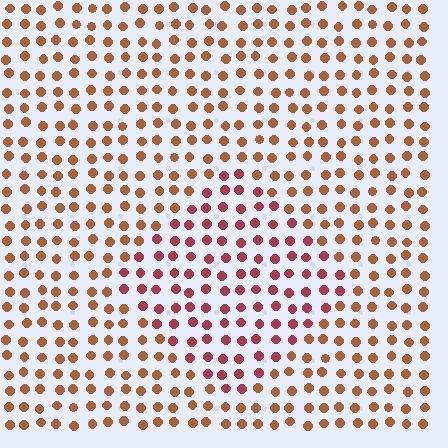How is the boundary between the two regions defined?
The boundary is defined purely by a slight shift in hue (about 35 degrees). Spacing, size, and orientation are identical on both sides.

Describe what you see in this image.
The image is filled with small brown elements in a uniform arrangement. A diamond-shaped region is visible where the elements are tinted to a slightly different hue, forming a subtle color boundary.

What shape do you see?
I see a diamond.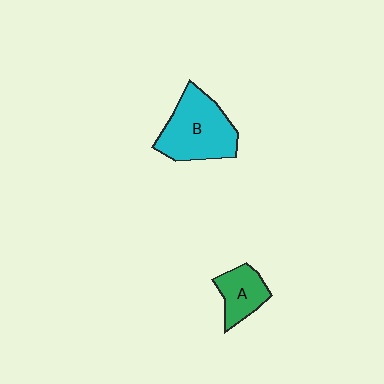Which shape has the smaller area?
Shape A (green).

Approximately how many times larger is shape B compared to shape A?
Approximately 1.9 times.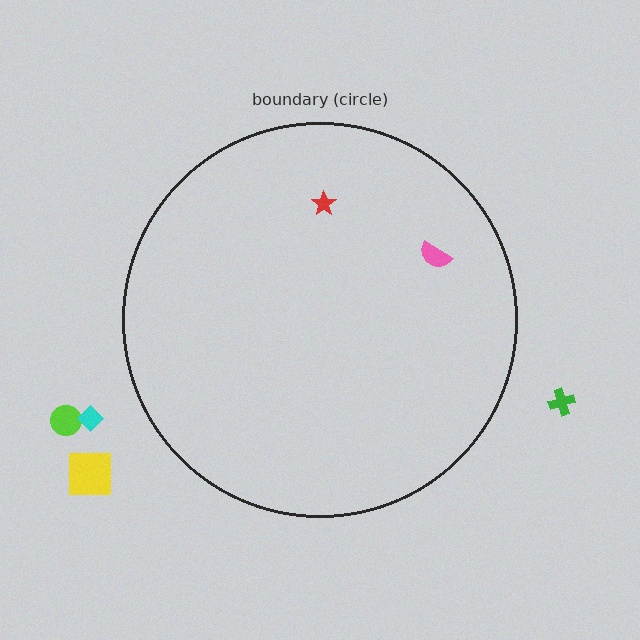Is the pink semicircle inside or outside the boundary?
Inside.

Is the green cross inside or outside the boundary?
Outside.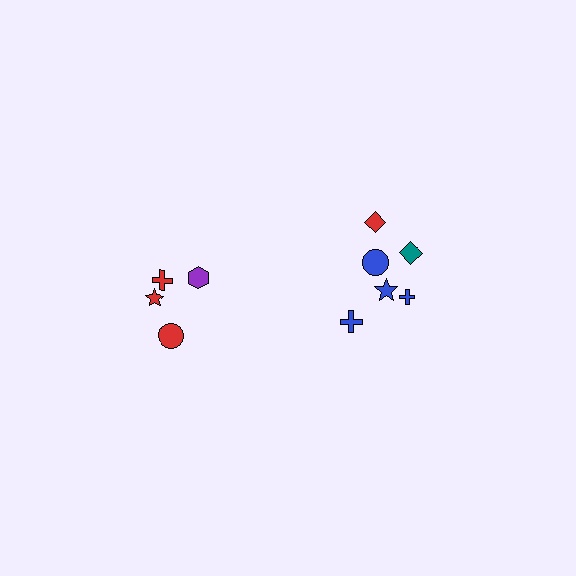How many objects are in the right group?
There are 6 objects.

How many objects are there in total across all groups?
There are 10 objects.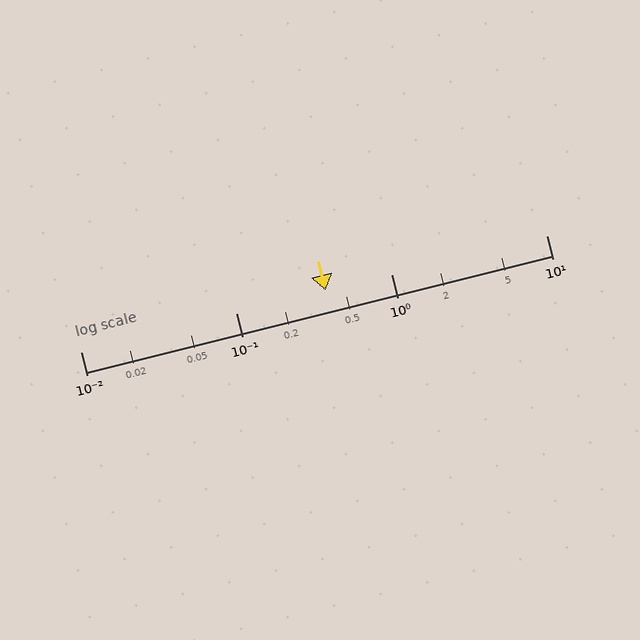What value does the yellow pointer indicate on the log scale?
The pointer indicates approximately 0.38.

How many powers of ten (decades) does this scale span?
The scale spans 3 decades, from 0.01 to 10.